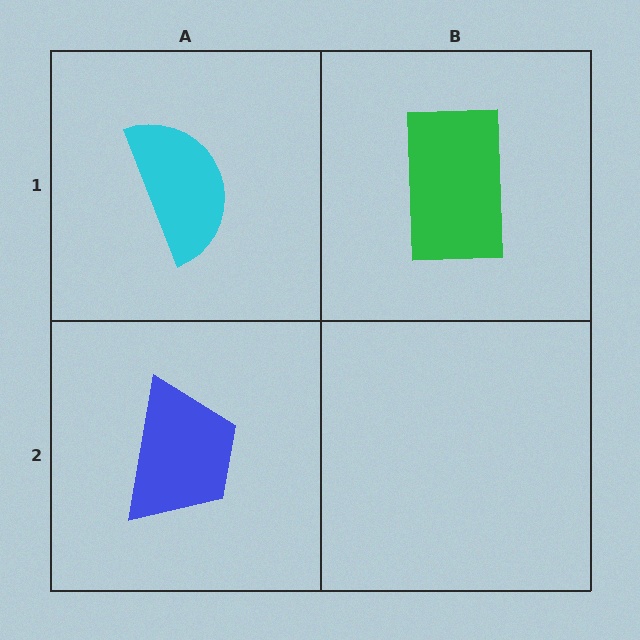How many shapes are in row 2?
1 shape.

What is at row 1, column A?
A cyan semicircle.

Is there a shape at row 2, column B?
No, that cell is empty.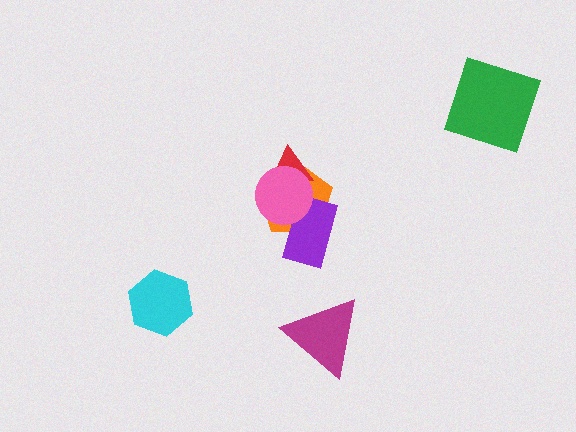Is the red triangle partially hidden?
Yes, it is partially covered by another shape.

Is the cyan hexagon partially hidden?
No, no other shape covers it.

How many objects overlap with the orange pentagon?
3 objects overlap with the orange pentagon.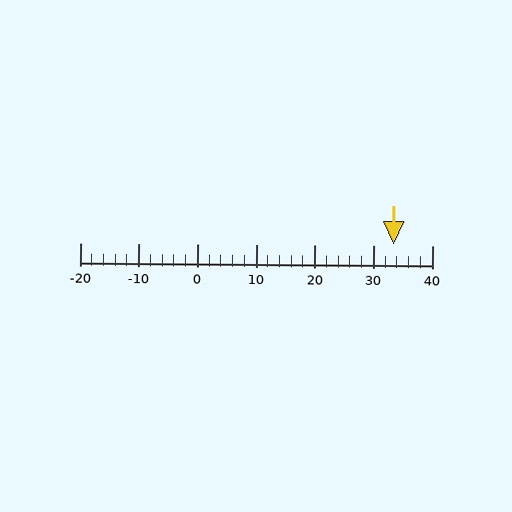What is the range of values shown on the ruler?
The ruler shows values from -20 to 40.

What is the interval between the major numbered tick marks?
The major tick marks are spaced 10 units apart.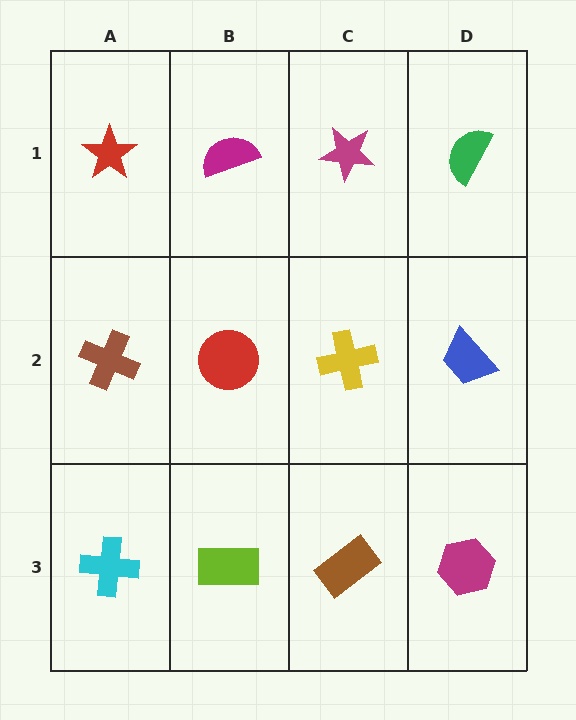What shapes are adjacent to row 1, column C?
A yellow cross (row 2, column C), a magenta semicircle (row 1, column B), a green semicircle (row 1, column D).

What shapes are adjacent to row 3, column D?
A blue trapezoid (row 2, column D), a brown rectangle (row 3, column C).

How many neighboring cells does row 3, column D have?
2.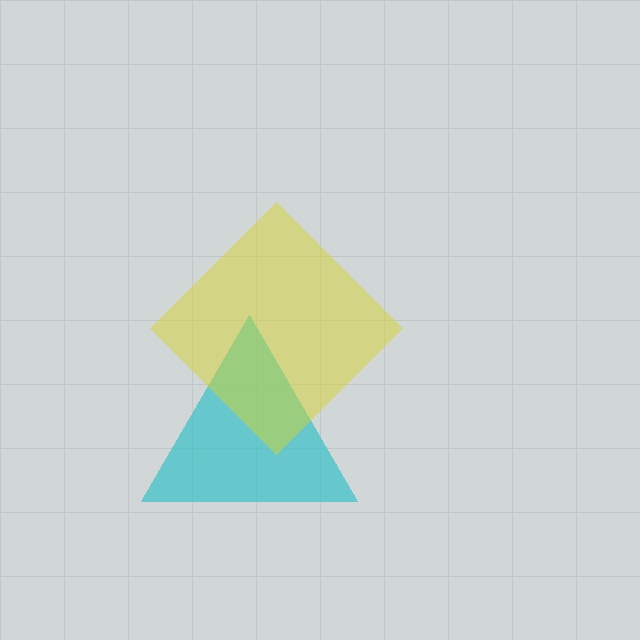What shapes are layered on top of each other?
The layered shapes are: a cyan triangle, a yellow diamond.